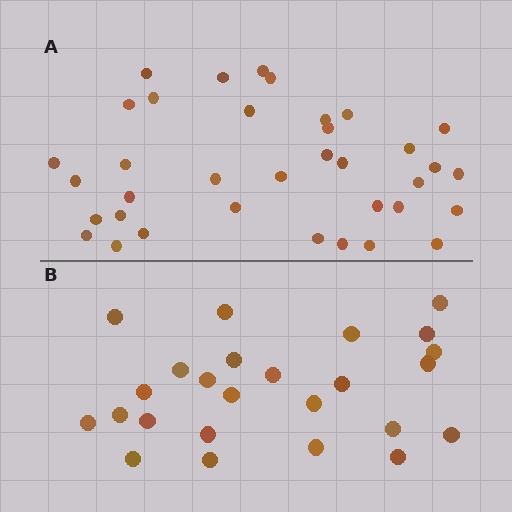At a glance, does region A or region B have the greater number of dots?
Region A (the top region) has more dots.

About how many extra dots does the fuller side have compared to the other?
Region A has roughly 12 or so more dots than region B.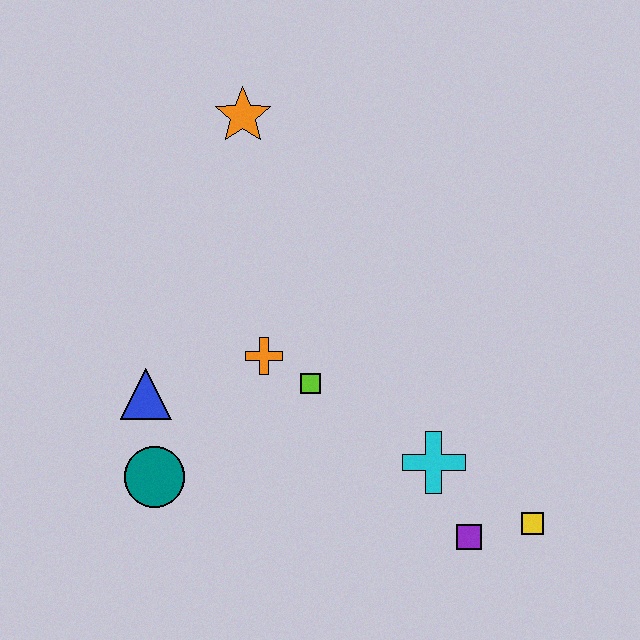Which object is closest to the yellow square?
The purple square is closest to the yellow square.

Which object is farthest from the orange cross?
The yellow square is farthest from the orange cross.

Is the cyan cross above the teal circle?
Yes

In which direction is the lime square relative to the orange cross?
The lime square is to the right of the orange cross.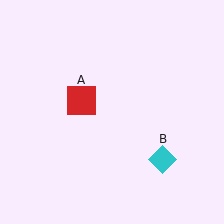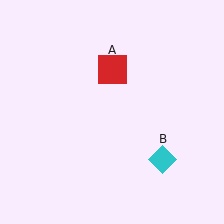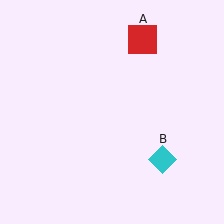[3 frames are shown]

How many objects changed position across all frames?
1 object changed position: red square (object A).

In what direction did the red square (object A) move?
The red square (object A) moved up and to the right.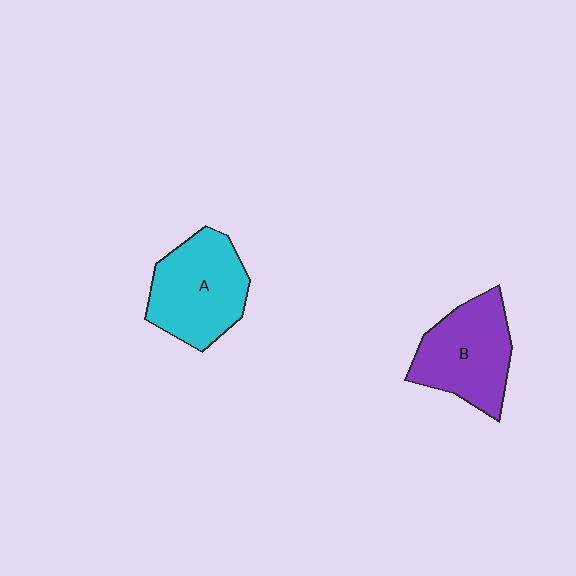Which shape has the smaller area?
Shape B (purple).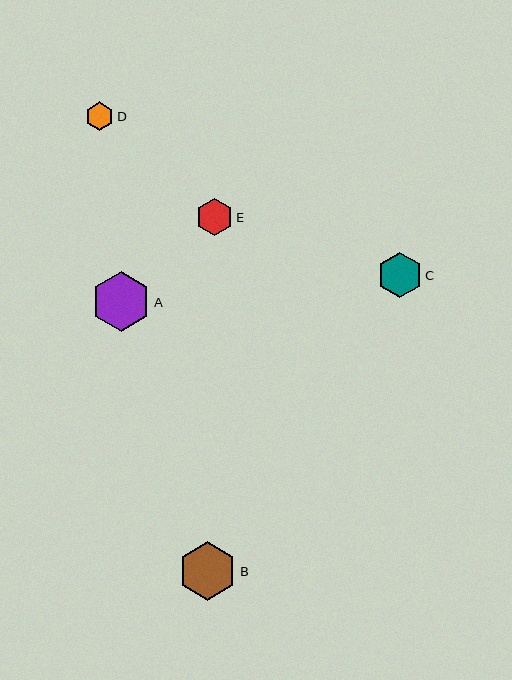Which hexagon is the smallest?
Hexagon D is the smallest with a size of approximately 28 pixels.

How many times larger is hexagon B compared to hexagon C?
Hexagon B is approximately 1.3 times the size of hexagon C.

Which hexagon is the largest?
Hexagon A is the largest with a size of approximately 59 pixels.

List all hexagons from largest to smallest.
From largest to smallest: A, B, C, E, D.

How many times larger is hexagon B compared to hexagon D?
Hexagon B is approximately 2.1 times the size of hexagon D.